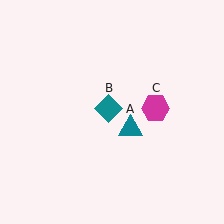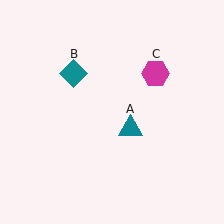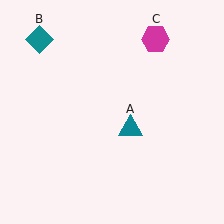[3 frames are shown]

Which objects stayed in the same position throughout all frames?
Teal triangle (object A) remained stationary.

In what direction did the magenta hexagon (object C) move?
The magenta hexagon (object C) moved up.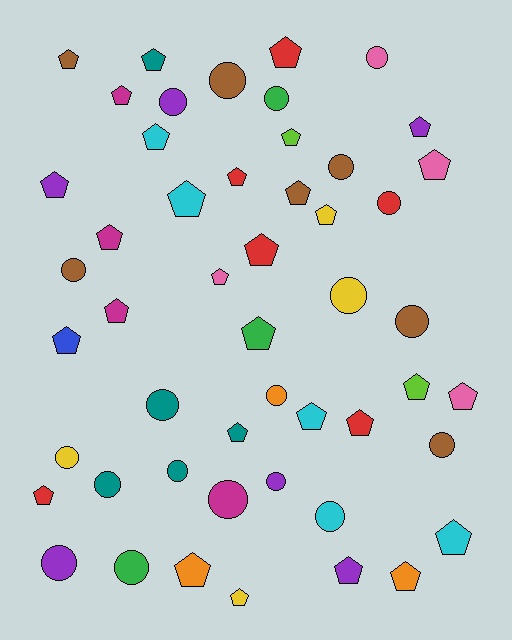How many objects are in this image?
There are 50 objects.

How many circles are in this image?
There are 20 circles.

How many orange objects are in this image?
There are 3 orange objects.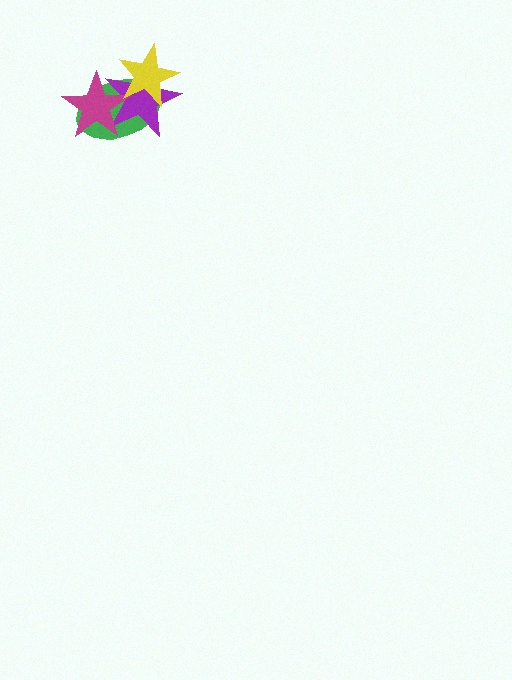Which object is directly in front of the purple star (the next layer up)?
The magenta star is directly in front of the purple star.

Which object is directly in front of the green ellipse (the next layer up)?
The purple star is directly in front of the green ellipse.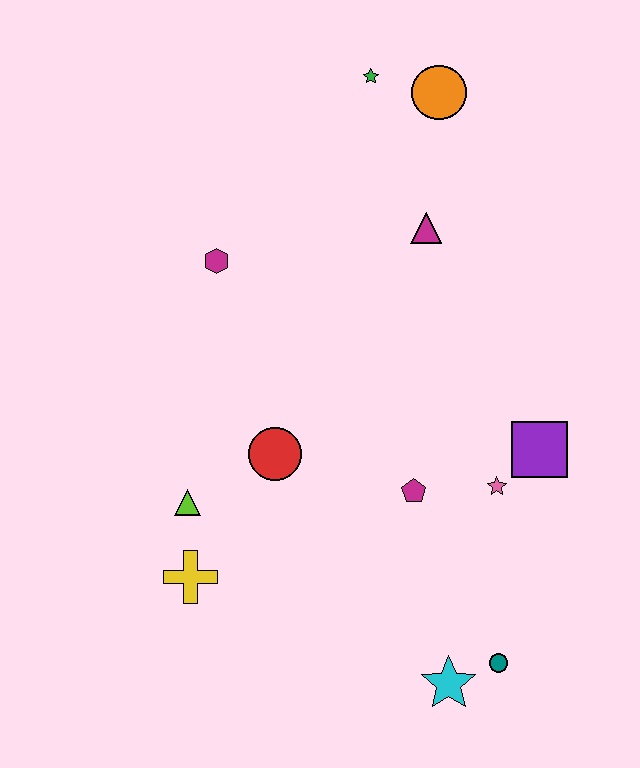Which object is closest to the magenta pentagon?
The pink star is closest to the magenta pentagon.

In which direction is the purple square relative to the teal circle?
The purple square is above the teal circle.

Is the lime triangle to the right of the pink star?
No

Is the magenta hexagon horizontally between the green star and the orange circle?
No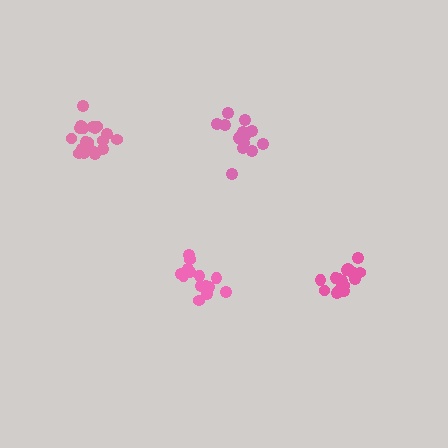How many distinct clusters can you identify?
There are 4 distinct clusters.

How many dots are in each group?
Group 1: 17 dots, Group 2: 14 dots, Group 3: 15 dots, Group 4: 19 dots (65 total).